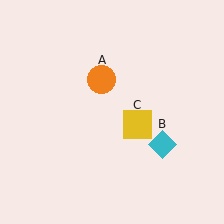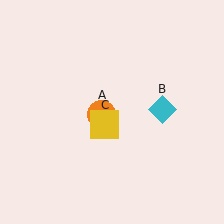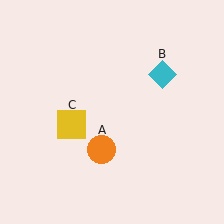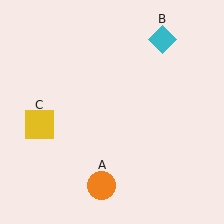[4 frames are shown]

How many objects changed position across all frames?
3 objects changed position: orange circle (object A), cyan diamond (object B), yellow square (object C).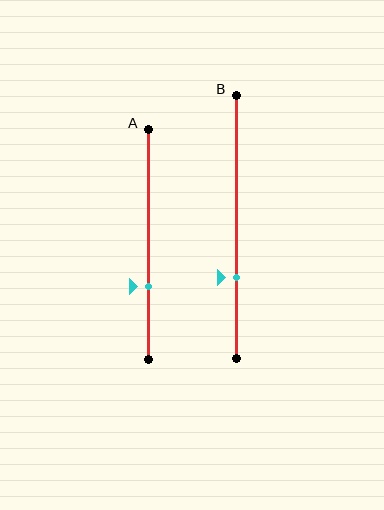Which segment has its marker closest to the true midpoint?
Segment A has its marker closest to the true midpoint.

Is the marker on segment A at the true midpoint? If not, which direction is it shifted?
No, the marker on segment A is shifted downward by about 19% of the segment length.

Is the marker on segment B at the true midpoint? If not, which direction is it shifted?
No, the marker on segment B is shifted downward by about 19% of the segment length.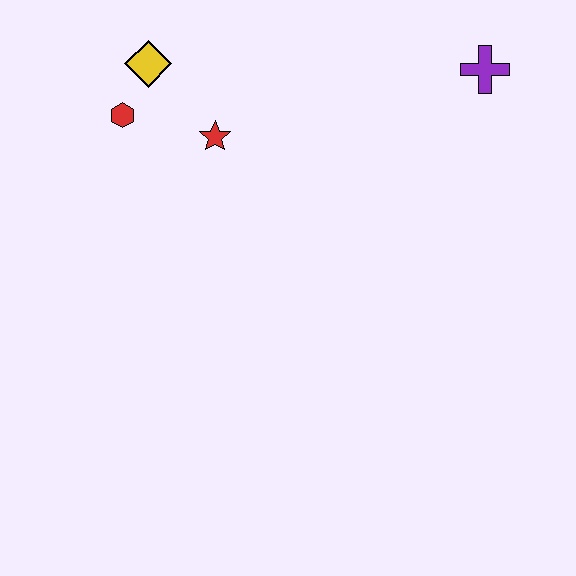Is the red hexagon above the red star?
Yes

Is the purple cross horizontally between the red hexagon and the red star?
No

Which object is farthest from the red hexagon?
The purple cross is farthest from the red hexagon.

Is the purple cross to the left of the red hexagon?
No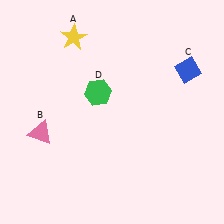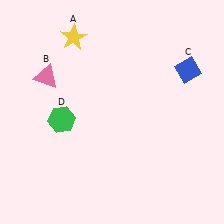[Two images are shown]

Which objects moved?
The objects that moved are: the pink triangle (B), the green hexagon (D).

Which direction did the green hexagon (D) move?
The green hexagon (D) moved left.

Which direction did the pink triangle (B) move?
The pink triangle (B) moved up.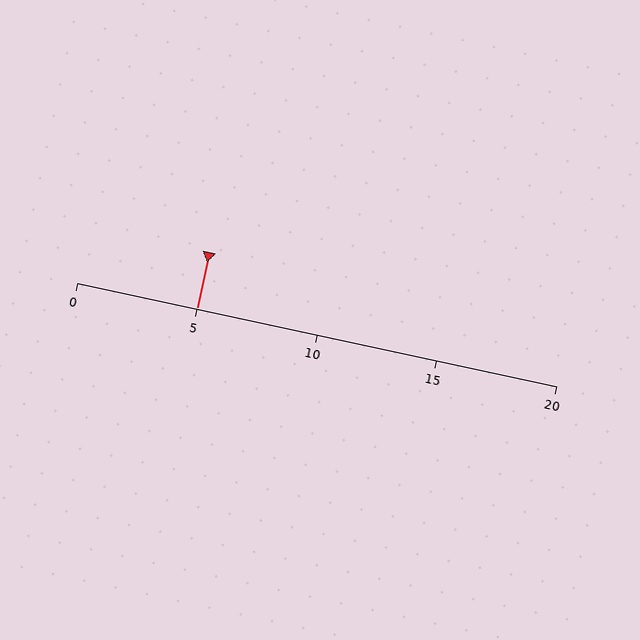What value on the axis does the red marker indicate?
The marker indicates approximately 5.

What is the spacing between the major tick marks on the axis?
The major ticks are spaced 5 apart.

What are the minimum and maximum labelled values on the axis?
The axis runs from 0 to 20.